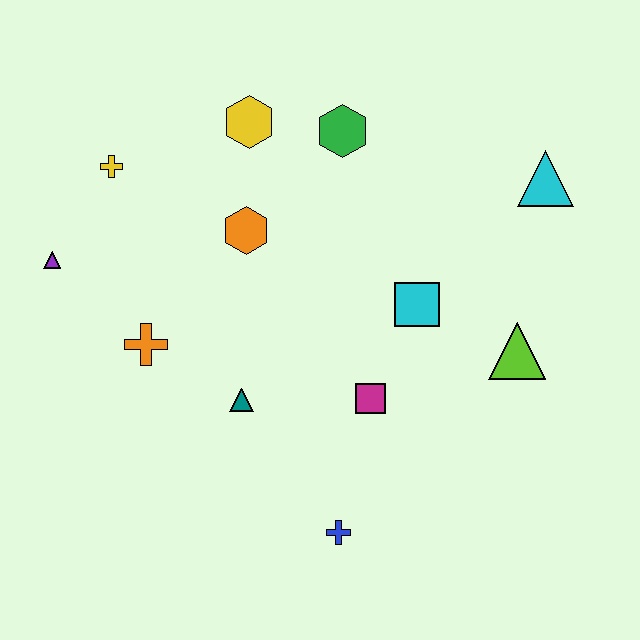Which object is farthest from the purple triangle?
The cyan triangle is farthest from the purple triangle.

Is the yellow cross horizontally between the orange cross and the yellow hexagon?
No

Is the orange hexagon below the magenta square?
No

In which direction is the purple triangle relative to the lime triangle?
The purple triangle is to the left of the lime triangle.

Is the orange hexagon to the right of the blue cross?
No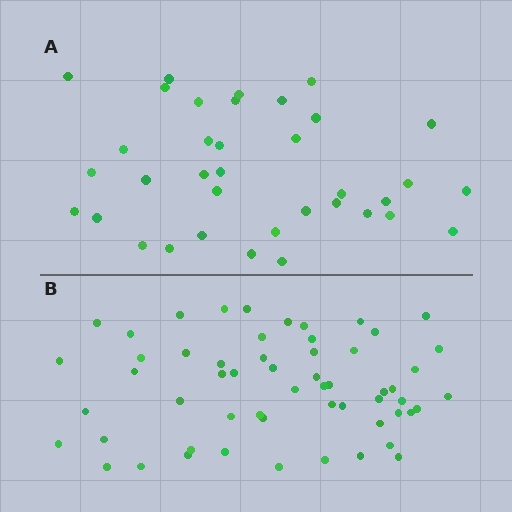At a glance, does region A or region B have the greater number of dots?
Region B (the bottom region) has more dots.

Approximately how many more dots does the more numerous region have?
Region B has approximately 20 more dots than region A.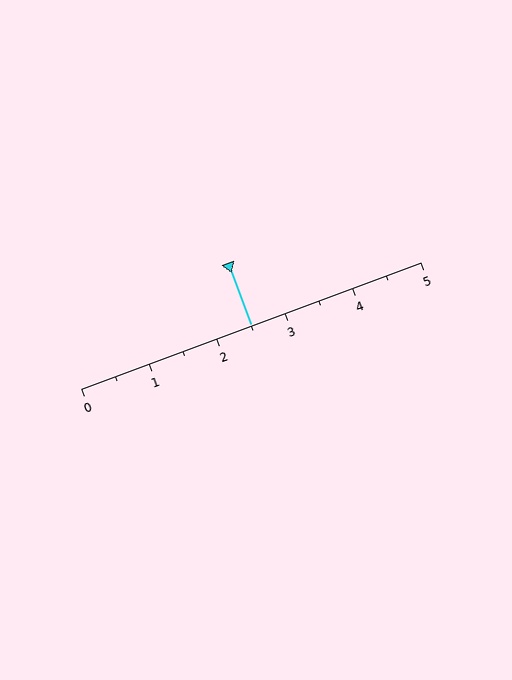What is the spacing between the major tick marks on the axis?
The major ticks are spaced 1 apart.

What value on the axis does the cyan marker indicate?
The marker indicates approximately 2.5.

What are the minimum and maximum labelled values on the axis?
The axis runs from 0 to 5.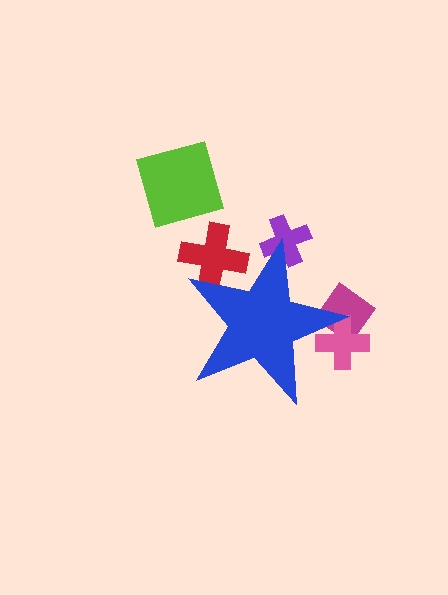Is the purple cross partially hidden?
Yes, the purple cross is partially hidden behind the blue star.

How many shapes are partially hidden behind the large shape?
4 shapes are partially hidden.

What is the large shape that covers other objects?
A blue star.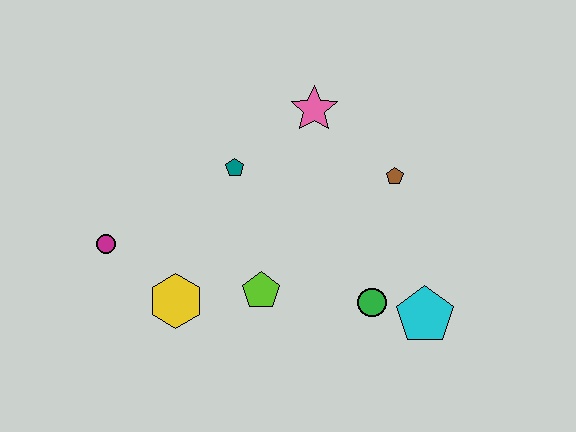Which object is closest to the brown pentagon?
The pink star is closest to the brown pentagon.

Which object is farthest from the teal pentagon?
The cyan pentagon is farthest from the teal pentagon.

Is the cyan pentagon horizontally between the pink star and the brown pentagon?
No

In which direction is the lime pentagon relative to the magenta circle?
The lime pentagon is to the right of the magenta circle.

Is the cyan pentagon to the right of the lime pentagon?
Yes